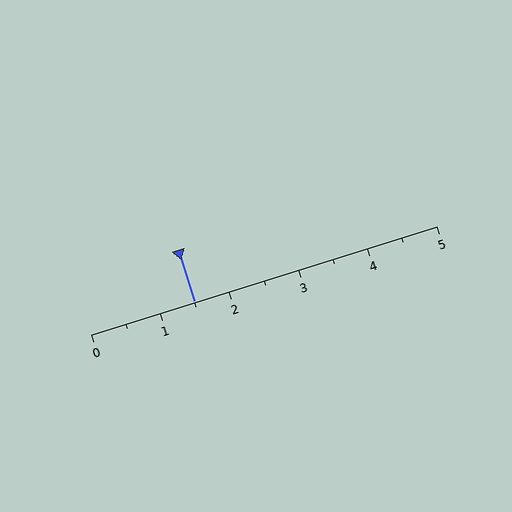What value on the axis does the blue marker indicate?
The marker indicates approximately 1.5.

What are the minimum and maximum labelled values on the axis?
The axis runs from 0 to 5.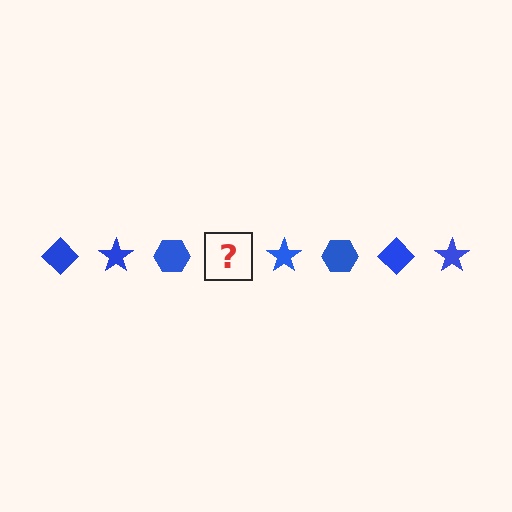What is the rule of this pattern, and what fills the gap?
The rule is that the pattern cycles through diamond, star, hexagon shapes in blue. The gap should be filled with a blue diamond.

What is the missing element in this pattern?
The missing element is a blue diamond.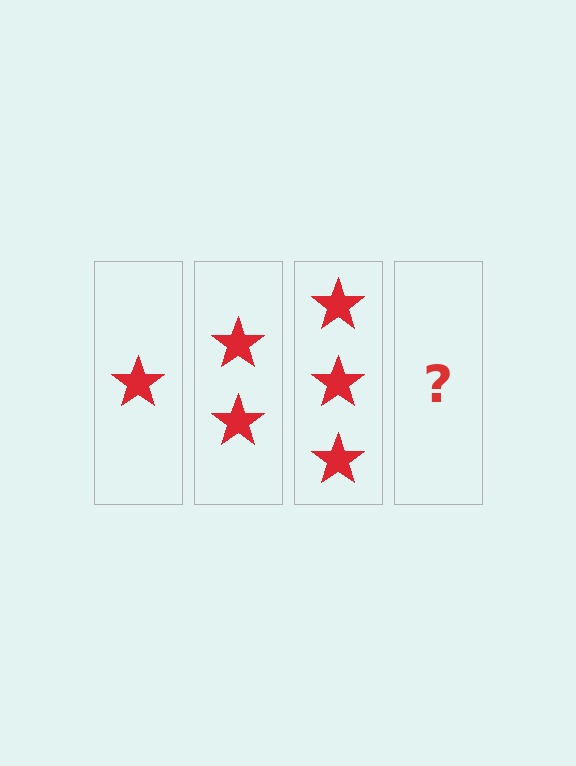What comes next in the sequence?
The next element should be 4 stars.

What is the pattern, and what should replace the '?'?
The pattern is that each step adds one more star. The '?' should be 4 stars.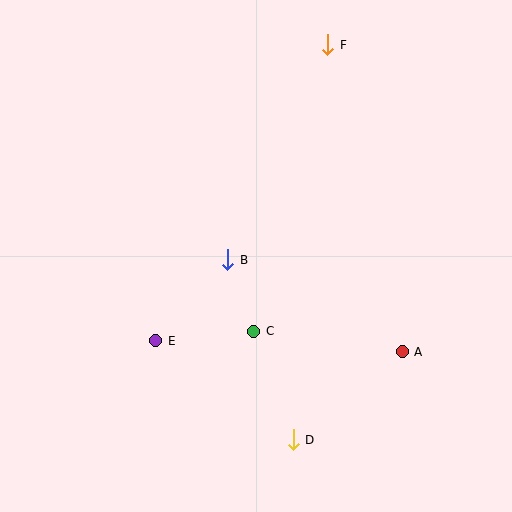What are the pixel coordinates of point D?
Point D is at (293, 440).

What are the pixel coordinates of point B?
Point B is at (228, 260).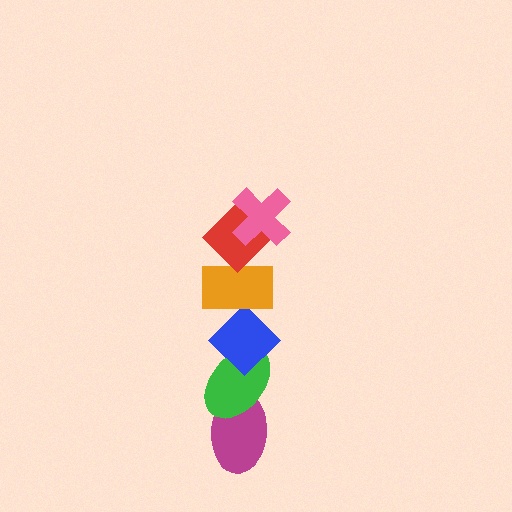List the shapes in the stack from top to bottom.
From top to bottom: the pink cross, the red diamond, the orange rectangle, the blue diamond, the green ellipse, the magenta ellipse.